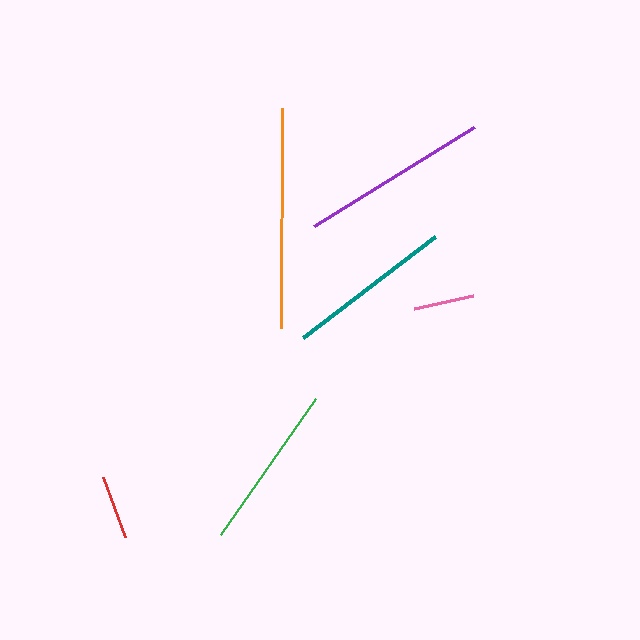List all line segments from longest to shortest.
From longest to shortest: orange, purple, green, teal, red, pink.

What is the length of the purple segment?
The purple segment is approximately 188 pixels long.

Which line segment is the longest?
The orange line is the longest at approximately 220 pixels.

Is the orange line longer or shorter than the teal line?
The orange line is longer than the teal line.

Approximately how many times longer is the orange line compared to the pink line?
The orange line is approximately 3.6 times the length of the pink line.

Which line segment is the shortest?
The pink line is the shortest at approximately 60 pixels.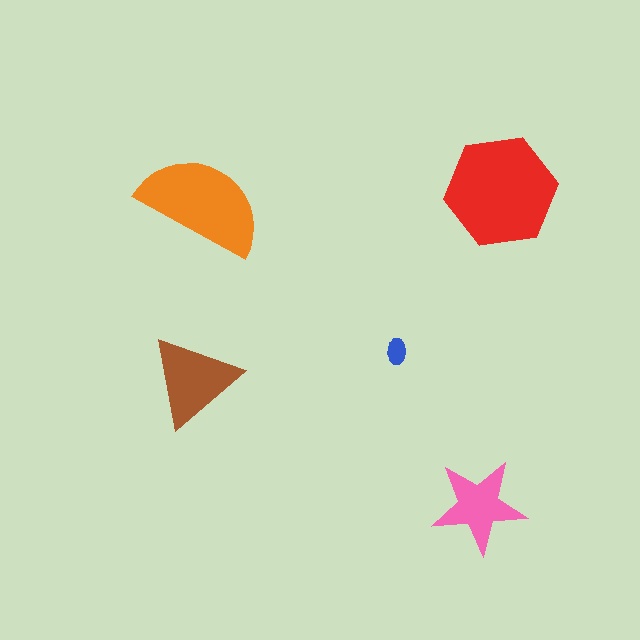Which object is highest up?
The red hexagon is topmost.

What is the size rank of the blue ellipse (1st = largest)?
5th.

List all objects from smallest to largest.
The blue ellipse, the pink star, the brown triangle, the orange semicircle, the red hexagon.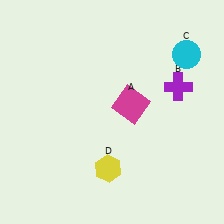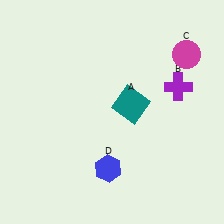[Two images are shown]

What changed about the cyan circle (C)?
In Image 1, C is cyan. In Image 2, it changed to magenta.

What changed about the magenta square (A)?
In Image 1, A is magenta. In Image 2, it changed to teal.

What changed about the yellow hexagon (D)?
In Image 1, D is yellow. In Image 2, it changed to blue.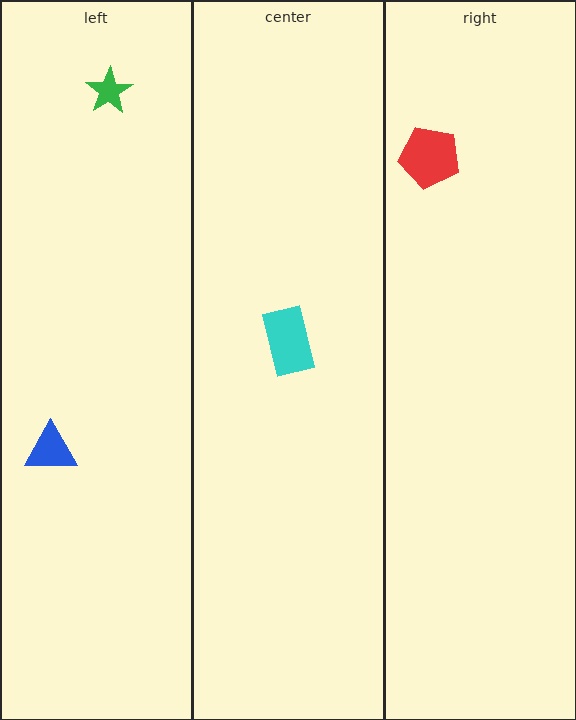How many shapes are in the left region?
2.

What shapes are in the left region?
The green star, the blue triangle.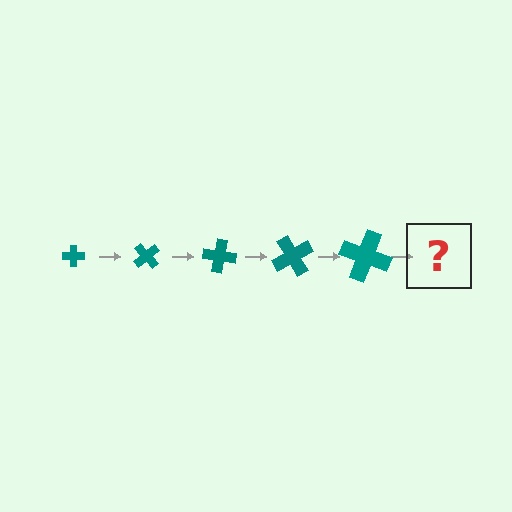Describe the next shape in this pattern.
It should be a cross, larger than the previous one and rotated 250 degrees from the start.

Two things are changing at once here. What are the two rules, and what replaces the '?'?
The two rules are that the cross grows larger each step and it rotates 50 degrees each step. The '?' should be a cross, larger than the previous one and rotated 250 degrees from the start.